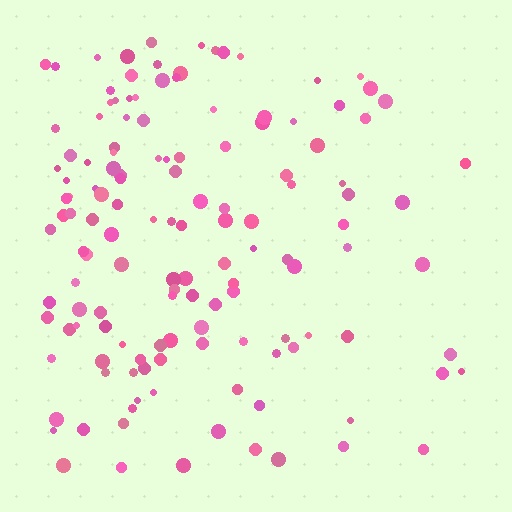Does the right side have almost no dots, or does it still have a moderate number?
Still a moderate number, just noticeably fewer than the left.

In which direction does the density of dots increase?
From right to left, with the left side densest.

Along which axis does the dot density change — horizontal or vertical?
Horizontal.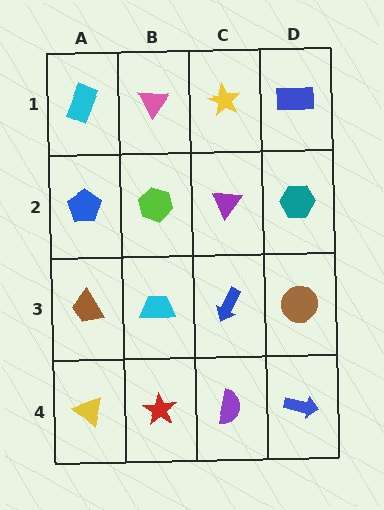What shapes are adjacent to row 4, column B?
A cyan trapezoid (row 3, column B), a yellow triangle (row 4, column A), a purple semicircle (row 4, column C).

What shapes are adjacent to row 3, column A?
A blue pentagon (row 2, column A), a yellow triangle (row 4, column A), a cyan trapezoid (row 3, column B).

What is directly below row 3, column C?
A purple semicircle.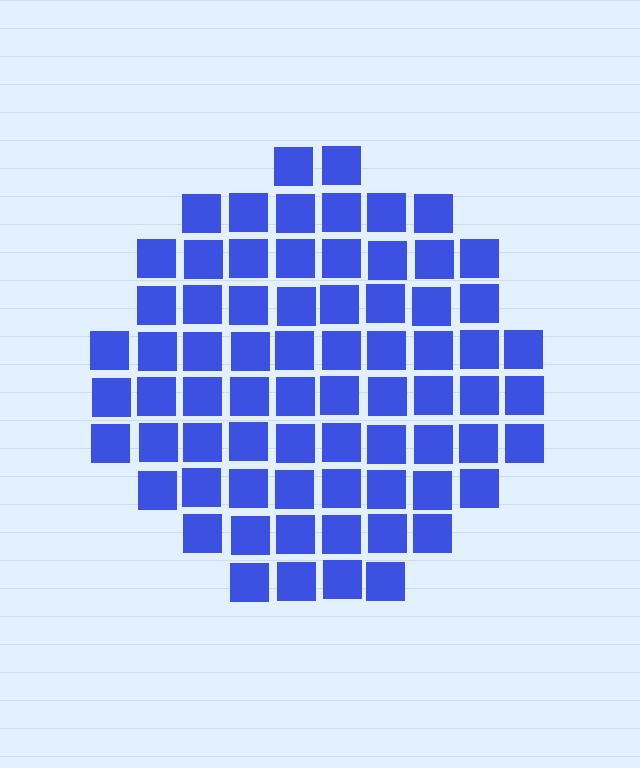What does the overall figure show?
The overall figure shows a circle.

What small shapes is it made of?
It is made of small squares.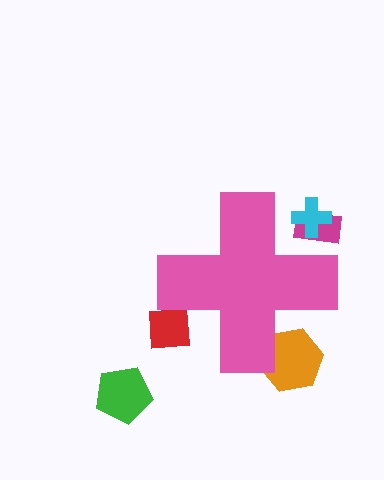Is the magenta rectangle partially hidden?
Yes, the magenta rectangle is partially hidden behind the pink cross.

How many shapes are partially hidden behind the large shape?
4 shapes are partially hidden.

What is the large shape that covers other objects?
A pink cross.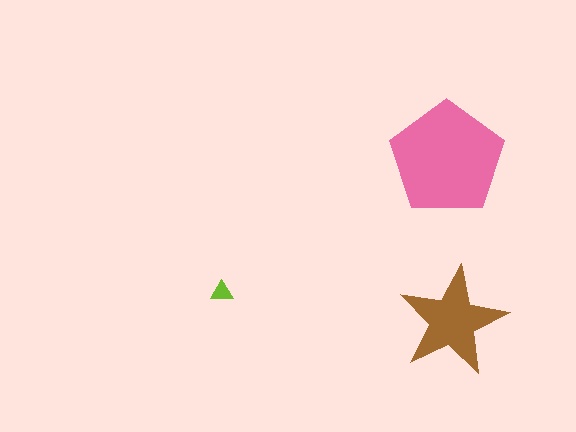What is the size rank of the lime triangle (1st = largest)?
3rd.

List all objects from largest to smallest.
The pink pentagon, the brown star, the lime triangle.